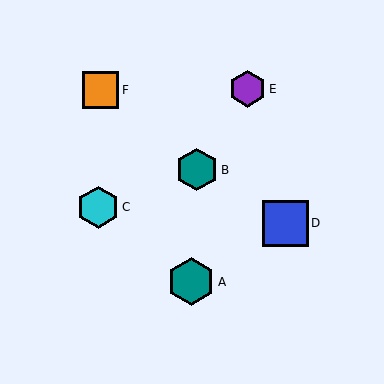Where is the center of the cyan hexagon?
The center of the cyan hexagon is at (98, 207).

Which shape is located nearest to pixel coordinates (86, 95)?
The orange square (labeled F) at (100, 90) is nearest to that location.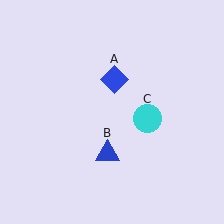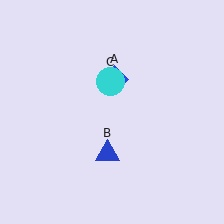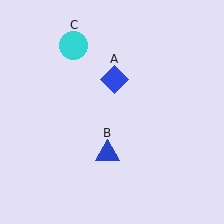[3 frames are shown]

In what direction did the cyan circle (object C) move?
The cyan circle (object C) moved up and to the left.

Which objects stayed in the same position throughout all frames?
Blue diamond (object A) and blue triangle (object B) remained stationary.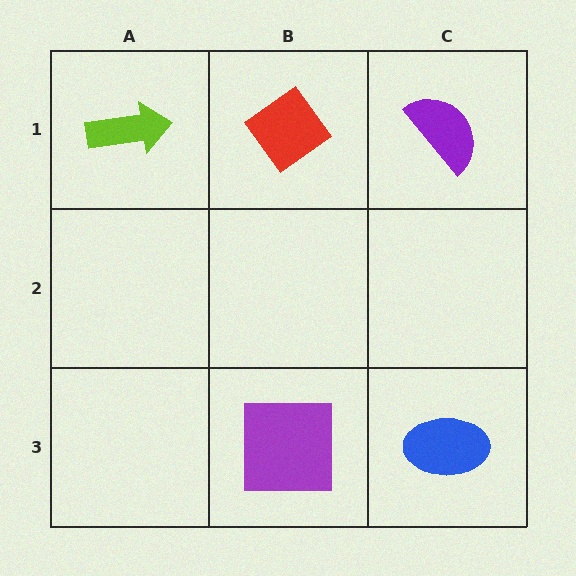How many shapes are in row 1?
3 shapes.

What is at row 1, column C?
A purple semicircle.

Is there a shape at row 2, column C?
No, that cell is empty.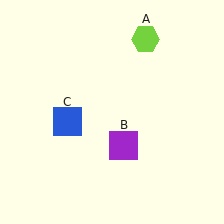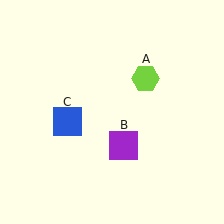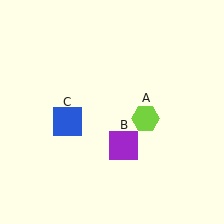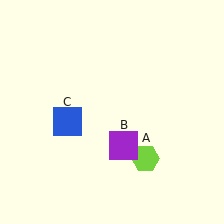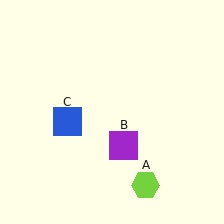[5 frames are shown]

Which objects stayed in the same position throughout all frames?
Purple square (object B) and blue square (object C) remained stationary.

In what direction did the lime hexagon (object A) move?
The lime hexagon (object A) moved down.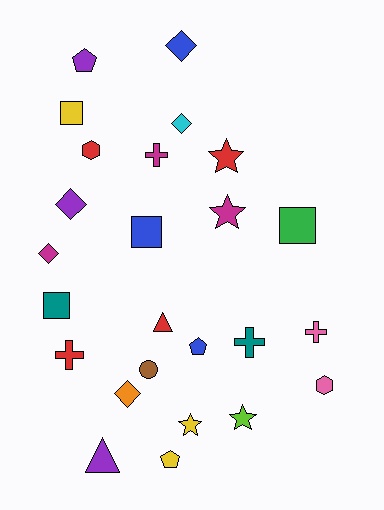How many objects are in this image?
There are 25 objects.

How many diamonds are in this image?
There are 5 diamonds.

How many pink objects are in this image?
There are 2 pink objects.